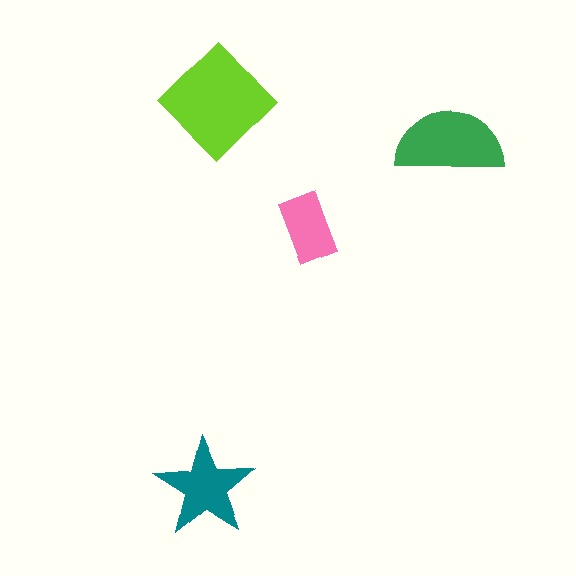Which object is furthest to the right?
The green semicircle is rightmost.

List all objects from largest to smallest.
The lime diamond, the green semicircle, the teal star, the pink rectangle.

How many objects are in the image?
There are 4 objects in the image.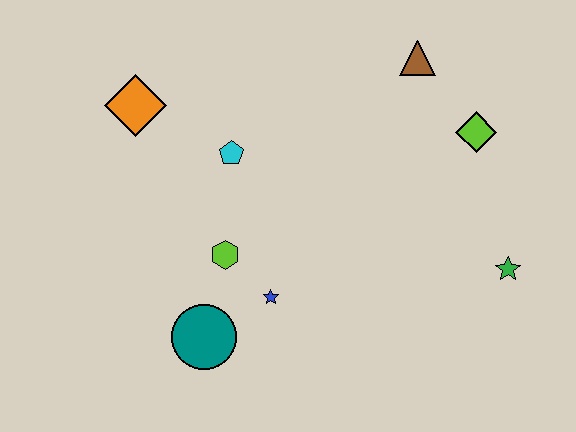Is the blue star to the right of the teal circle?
Yes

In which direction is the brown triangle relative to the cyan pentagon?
The brown triangle is to the right of the cyan pentagon.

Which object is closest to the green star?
The lime diamond is closest to the green star.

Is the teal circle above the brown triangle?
No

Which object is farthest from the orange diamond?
The green star is farthest from the orange diamond.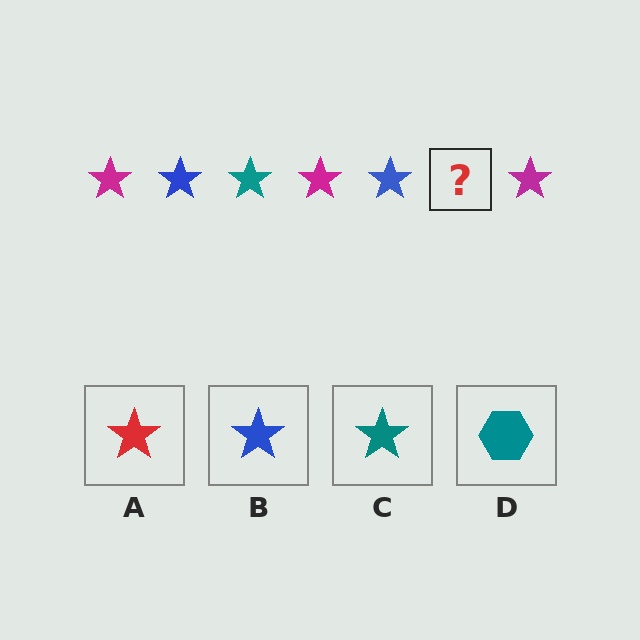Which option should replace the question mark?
Option C.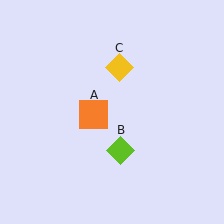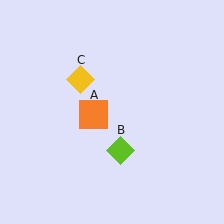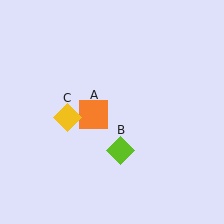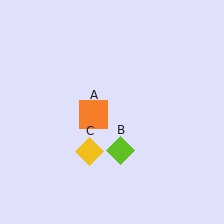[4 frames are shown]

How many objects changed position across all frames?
1 object changed position: yellow diamond (object C).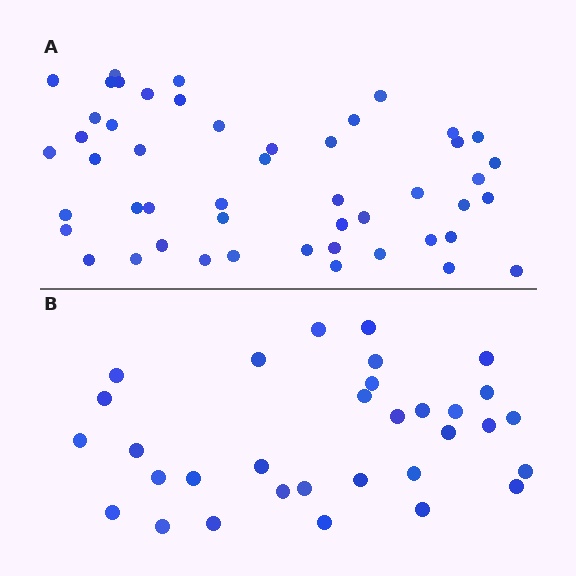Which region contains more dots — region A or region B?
Region A (the top region) has more dots.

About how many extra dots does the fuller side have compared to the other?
Region A has approximately 15 more dots than region B.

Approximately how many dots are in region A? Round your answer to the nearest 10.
About 50 dots. (The exact count is 49, which rounds to 50.)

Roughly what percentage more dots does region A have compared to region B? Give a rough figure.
About 55% more.